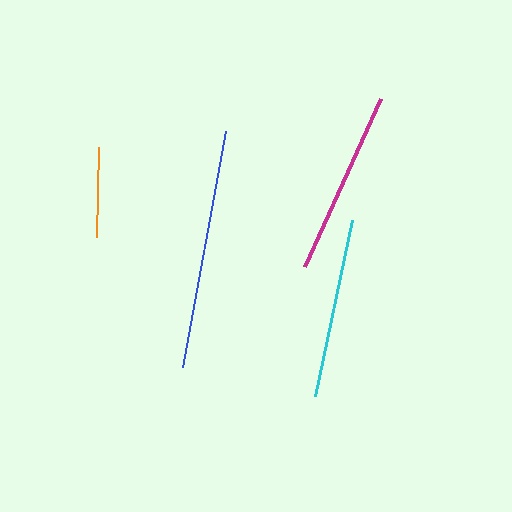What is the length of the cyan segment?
The cyan segment is approximately 180 pixels long.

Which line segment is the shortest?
The orange line is the shortest at approximately 90 pixels.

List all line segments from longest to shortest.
From longest to shortest: blue, magenta, cyan, orange.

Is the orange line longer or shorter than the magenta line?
The magenta line is longer than the orange line.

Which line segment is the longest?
The blue line is the longest at approximately 240 pixels.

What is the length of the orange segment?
The orange segment is approximately 90 pixels long.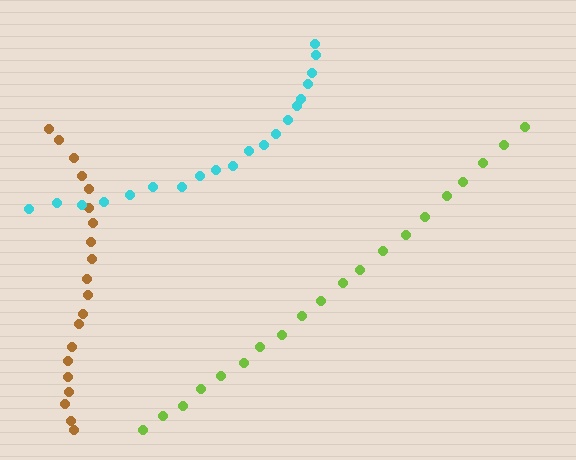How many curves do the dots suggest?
There are 3 distinct paths.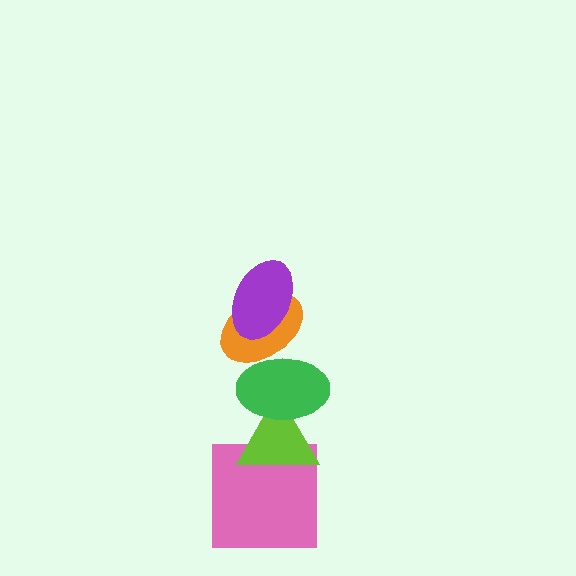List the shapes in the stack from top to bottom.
From top to bottom: the purple ellipse, the orange ellipse, the green ellipse, the lime triangle, the pink square.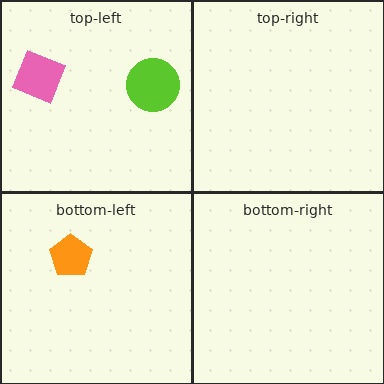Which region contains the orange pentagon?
The bottom-left region.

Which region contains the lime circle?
The top-left region.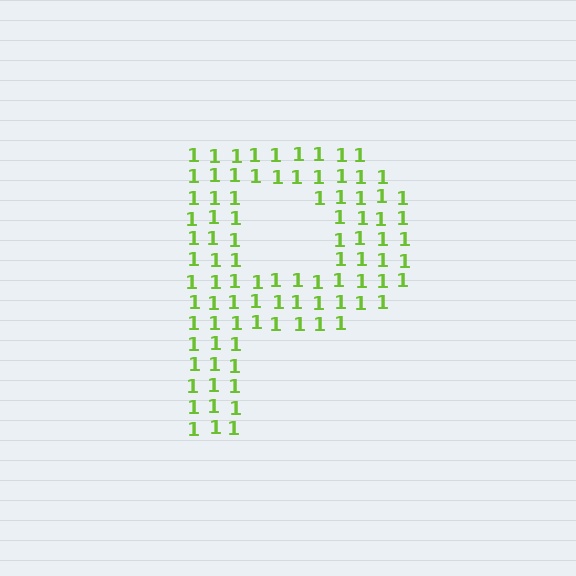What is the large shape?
The large shape is the letter P.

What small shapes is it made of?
It is made of small digit 1's.